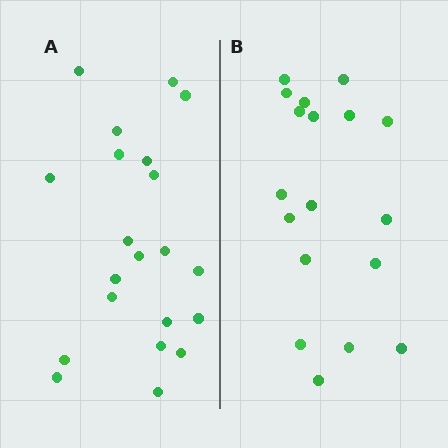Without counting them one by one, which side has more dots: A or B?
Region A (the left region) has more dots.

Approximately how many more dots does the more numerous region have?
Region A has just a few more — roughly 2 or 3 more dots than region B.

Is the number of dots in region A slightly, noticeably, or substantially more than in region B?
Region A has only slightly more — the two regions are fairly close. The ratio is roughly 1.2 to 1.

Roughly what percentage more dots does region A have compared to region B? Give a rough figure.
About 15% more.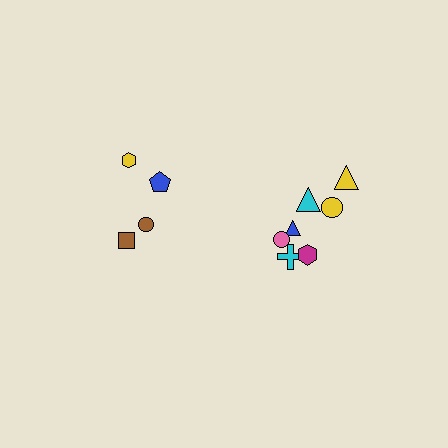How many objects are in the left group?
There are 4 objects.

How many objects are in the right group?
There are 7 objects.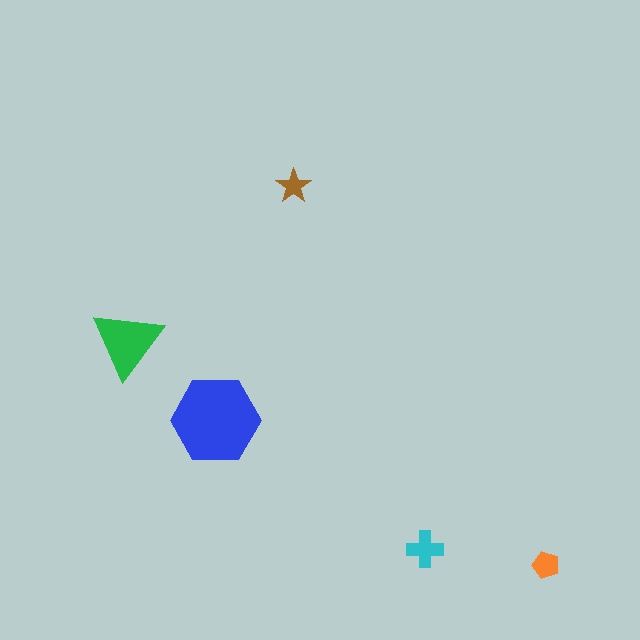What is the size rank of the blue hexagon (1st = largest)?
1st.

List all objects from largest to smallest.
The blue hexagon, the green triangle, the cyan cross, the orange pentagon, the brown star.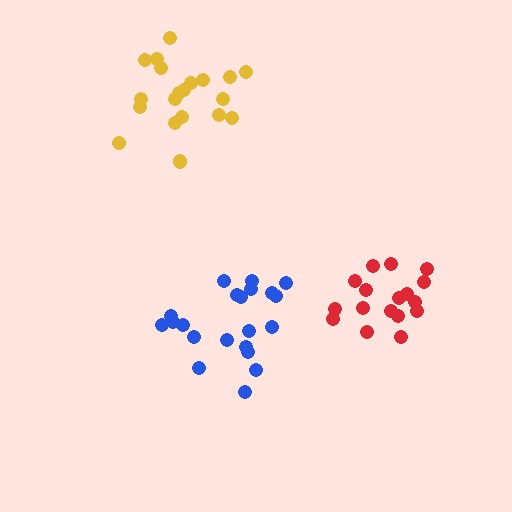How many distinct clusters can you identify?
There are 3 distinct clusters.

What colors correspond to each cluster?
The clusters are colored: blue, yellow, red.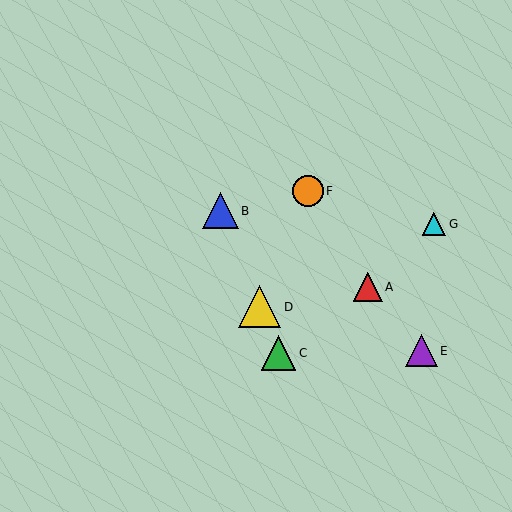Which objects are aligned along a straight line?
Objects B, C, D are aligned along a straight line.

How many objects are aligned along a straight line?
3 objects (B, C, D) are aligned along a straight line.